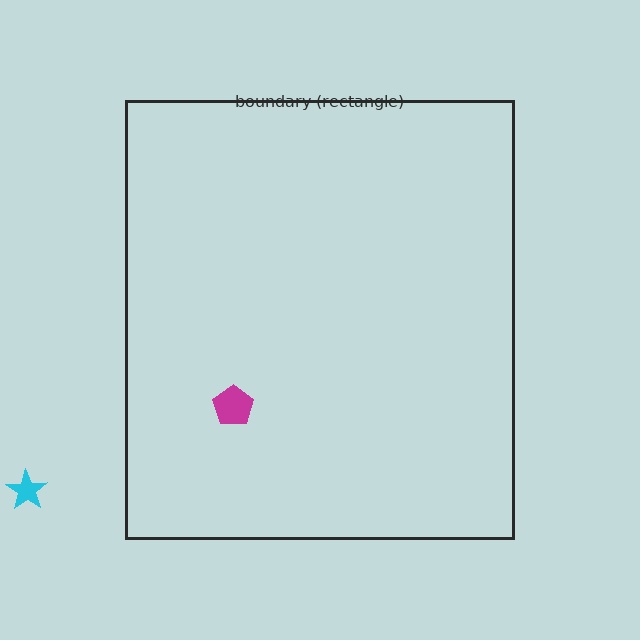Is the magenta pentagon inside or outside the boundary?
Inside.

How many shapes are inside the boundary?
1 inside, 1 outside.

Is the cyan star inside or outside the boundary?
Outside.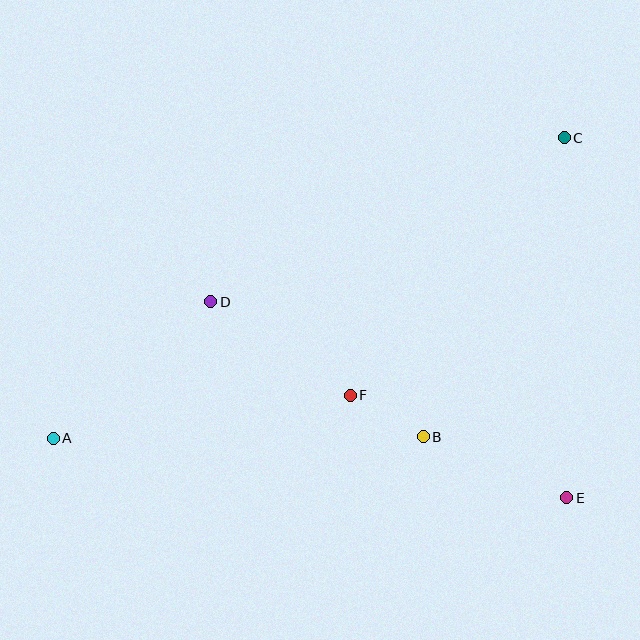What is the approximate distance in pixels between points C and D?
The distance between C and D is approximately 390 pixels.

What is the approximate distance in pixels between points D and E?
The distance between D and E is approximately 407 pixels.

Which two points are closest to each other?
Points B and F are closest to each other.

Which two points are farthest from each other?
Points A and C are farthest from each other.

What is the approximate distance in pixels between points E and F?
The distance between E and F is approximately 240 pixels.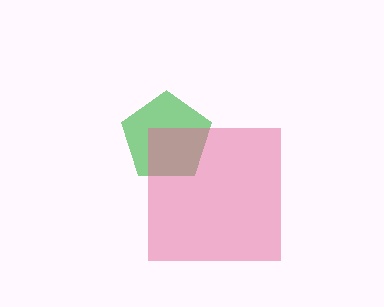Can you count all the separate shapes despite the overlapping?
Yes, there are 2 separate shapes.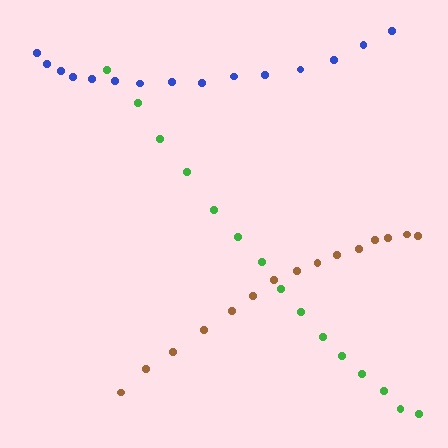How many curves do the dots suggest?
There are 3 distinct paths.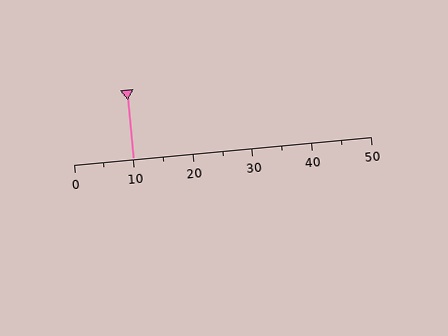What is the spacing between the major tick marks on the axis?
The major ticks are spaced 10 apart.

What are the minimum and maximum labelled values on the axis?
The axis runs from 0 to 50.